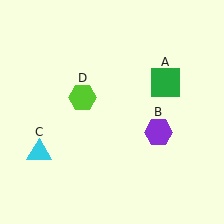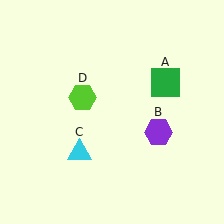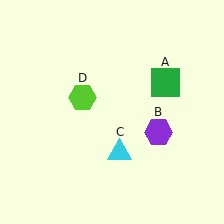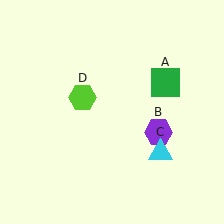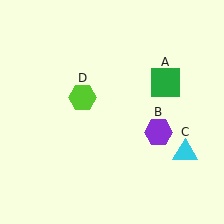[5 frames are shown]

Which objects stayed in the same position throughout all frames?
Green square (object A) and purple hexagon (object B) and lime hexagon (object D) remained stationary.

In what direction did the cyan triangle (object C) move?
The cyan triangle (object C) moved right.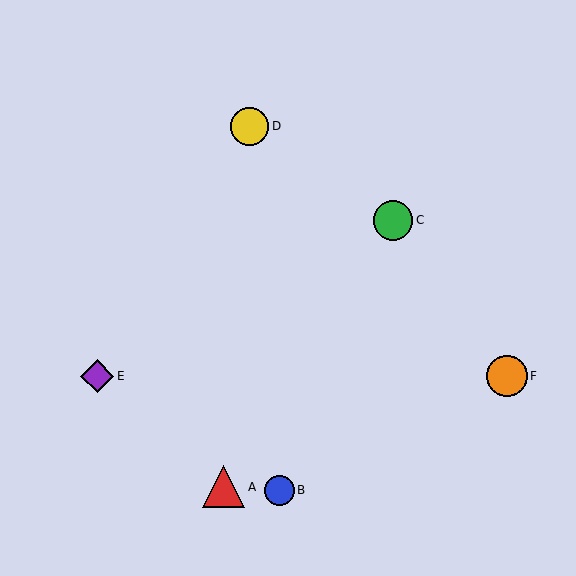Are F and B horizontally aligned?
No, F is at y≈376 and B is at y≈490.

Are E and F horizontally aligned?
Yes, both are at y≈376.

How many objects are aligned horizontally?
2 objects (E, F) are aligned horizontally.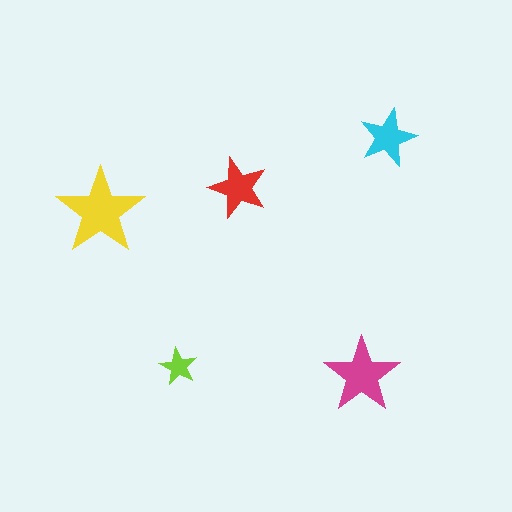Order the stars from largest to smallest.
the yellow one, the magenta one, the red one, the cyan one, the lime one.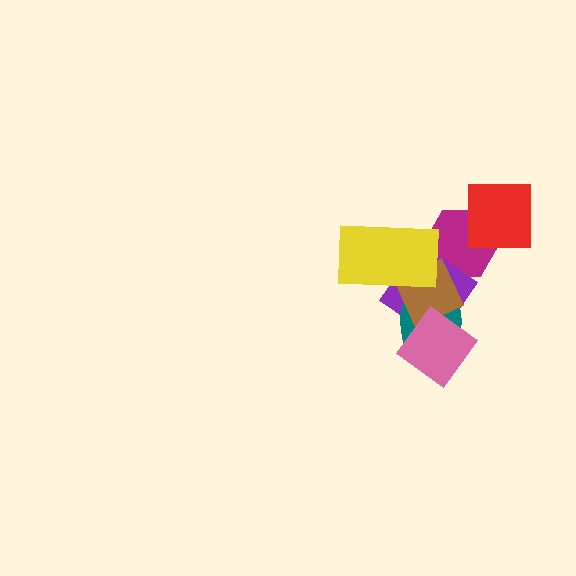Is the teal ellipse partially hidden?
Yes, it is partially covered by another shape.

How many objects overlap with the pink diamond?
3 objects overlap with the pink diamond.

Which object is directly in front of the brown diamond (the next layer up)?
The pink diamond is directly in front of the brown diamond.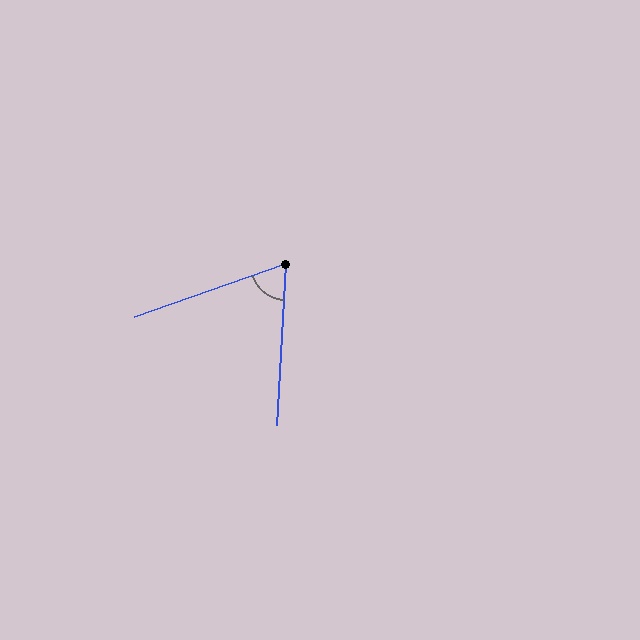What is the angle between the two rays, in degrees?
Approximately 67 degrees.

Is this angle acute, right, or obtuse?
It is acute.